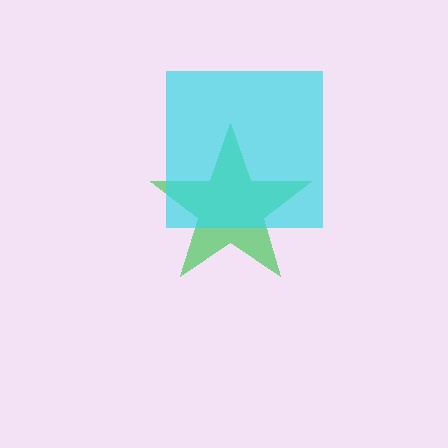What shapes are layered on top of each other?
The layered shapes are: a green star, a cyan square.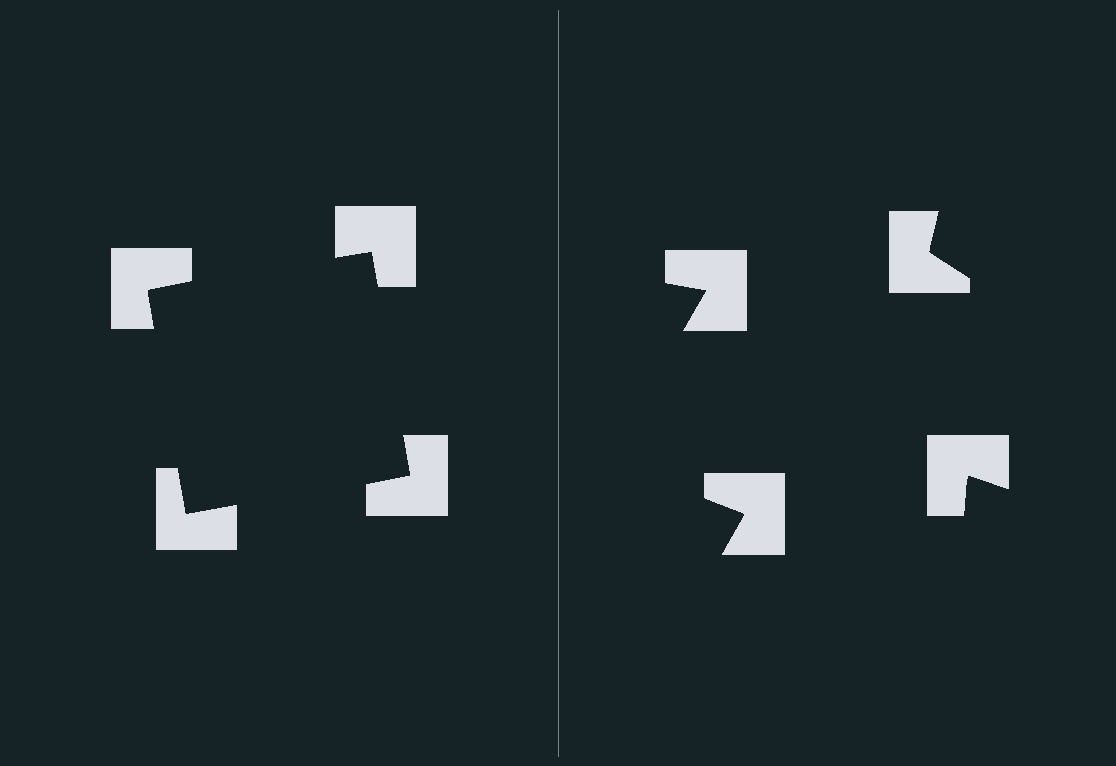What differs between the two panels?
The notched squares are positioned identically on both sides; only the wedge orientations differ. On the left they align to a square; on the right they are misaligned.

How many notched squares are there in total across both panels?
8 — 4 on each side.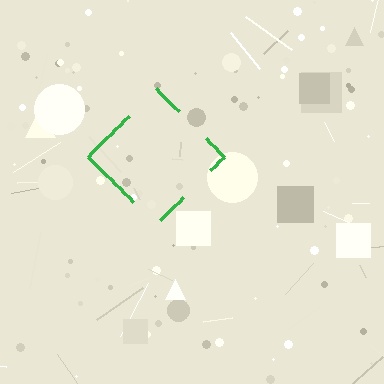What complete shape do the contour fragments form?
The contour fragments form a diamond.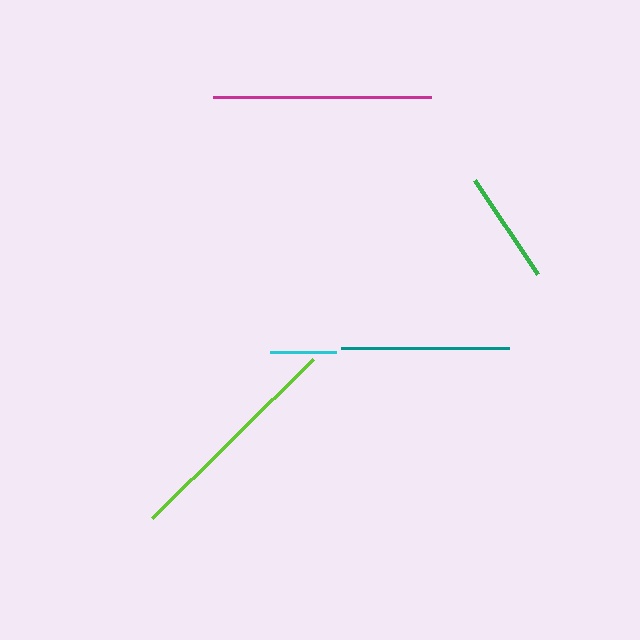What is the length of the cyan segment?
The cyan segment is approximately 66 pixels long.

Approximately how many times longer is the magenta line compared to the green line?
The magenta line is approximately 1.9 times the length of the green line.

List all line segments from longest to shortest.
From longest to shortest: lime, magenta, teal, green, cyan.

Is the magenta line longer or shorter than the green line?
The magenta line is longer than the green line.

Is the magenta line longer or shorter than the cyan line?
The magenta line is longer than the cyan line.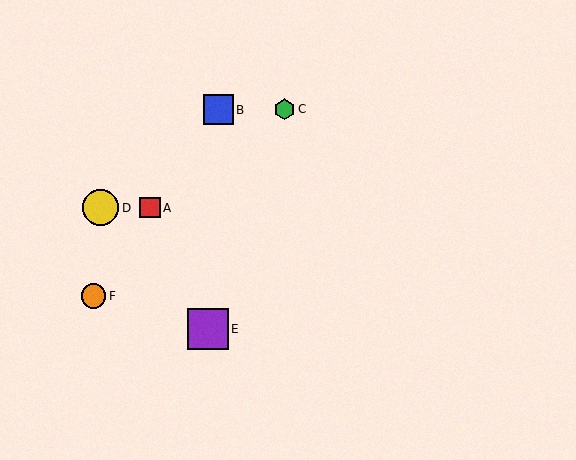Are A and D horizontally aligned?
Yes, both are at y≈208.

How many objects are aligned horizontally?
2 objects (A, D) are aligned horizontally.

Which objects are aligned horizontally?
Objects A, D are aligned horizontally.